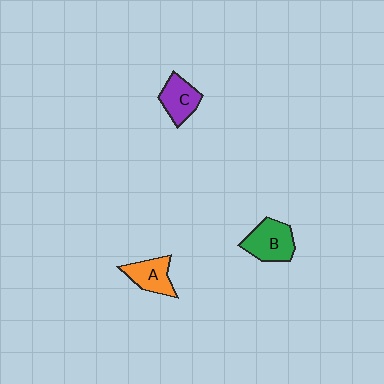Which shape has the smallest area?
Shape C (purple).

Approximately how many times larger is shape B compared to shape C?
Approximately 1.3 times.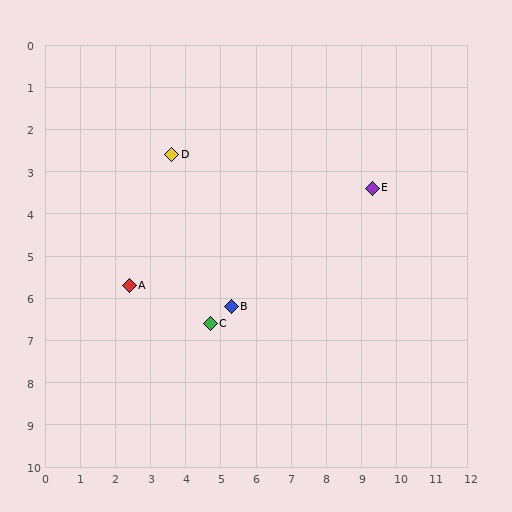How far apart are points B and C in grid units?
Points B and C are about 0.7 grid units apart.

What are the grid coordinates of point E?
Point E is at approximately (9.3, 3.4).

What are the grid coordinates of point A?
Point A is at approximately (2.4, 5.7).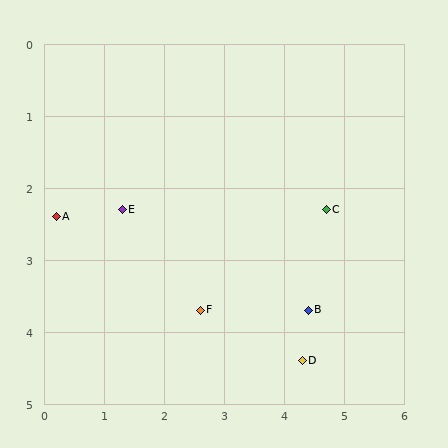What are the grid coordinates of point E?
Point E is at approximately (1.3, 2.3).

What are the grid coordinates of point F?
Point F is at approximately (2.6, 3.7).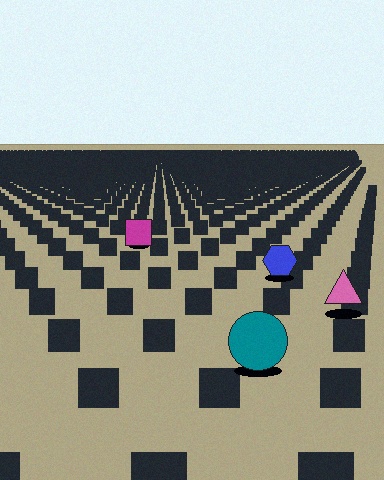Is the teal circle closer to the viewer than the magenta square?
Yes. The teal circle is closer — you can tell from the texture gradient: the ground texture is coarser near it.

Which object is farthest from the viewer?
The magenta square is farthest from the viewer. It appears smaller and the ground texture around it is denser.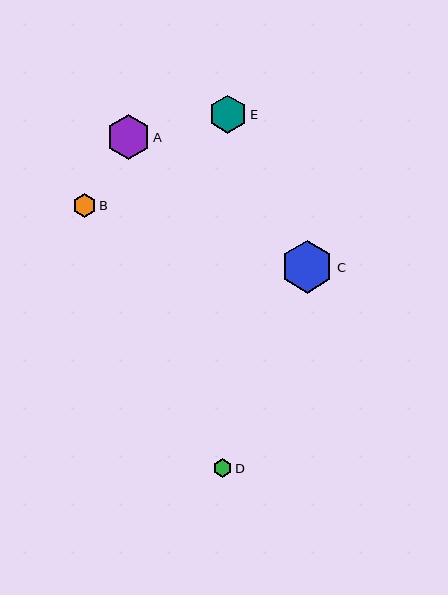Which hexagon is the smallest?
Hexagon D is the smallest with a size of approximately 19 pixels.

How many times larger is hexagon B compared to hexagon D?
Hexagon B is approximately 1.2 times the size of hexagon D.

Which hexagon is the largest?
Hexagon C is the largest with a size of approximately 52 pixels.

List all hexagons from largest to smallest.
From largest to smallest: C, A, E, B, D.